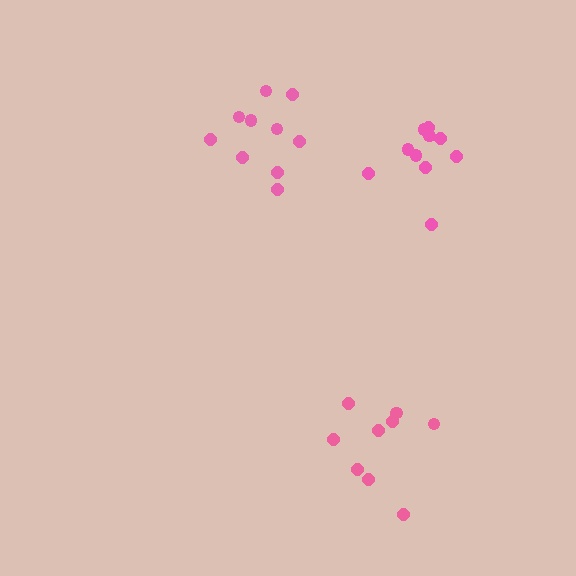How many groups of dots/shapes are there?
There are 3 groups.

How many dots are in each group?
Group 1: 10 dots, Group 2: 10 dots, Group 3: 9 dots (29 total).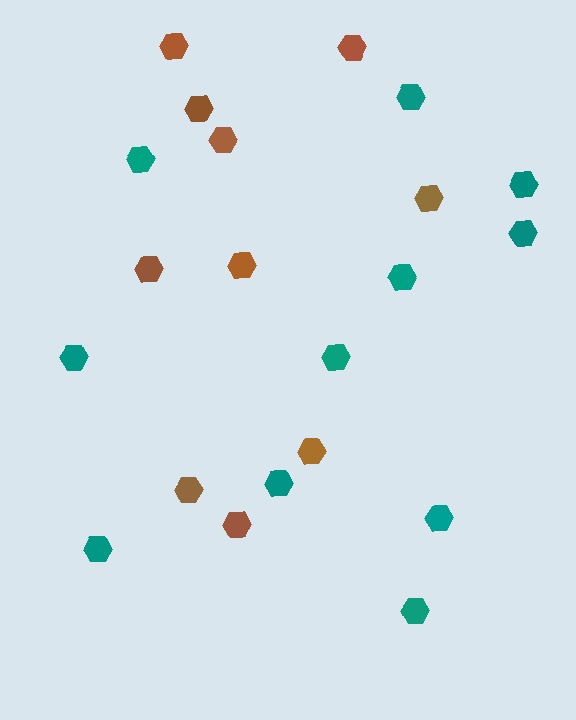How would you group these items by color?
There are 2 groups: one group of teal hexagons (11) and one group of brown hexagons (10).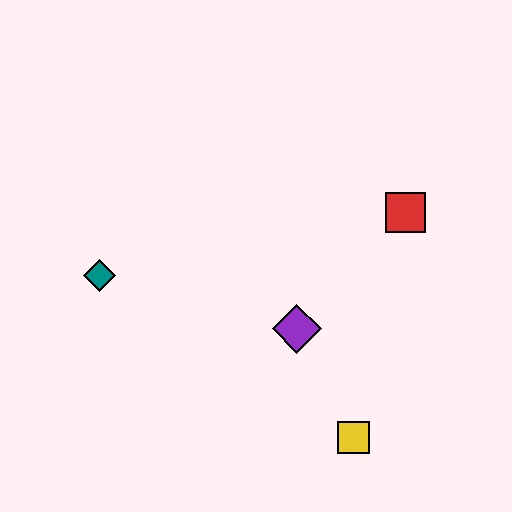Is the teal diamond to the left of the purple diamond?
Yes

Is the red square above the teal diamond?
Yes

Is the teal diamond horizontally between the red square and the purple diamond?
No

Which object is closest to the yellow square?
The purple diamond is closest to the yellow square.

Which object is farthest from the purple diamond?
The teal diamond is farthest from the purple diamond.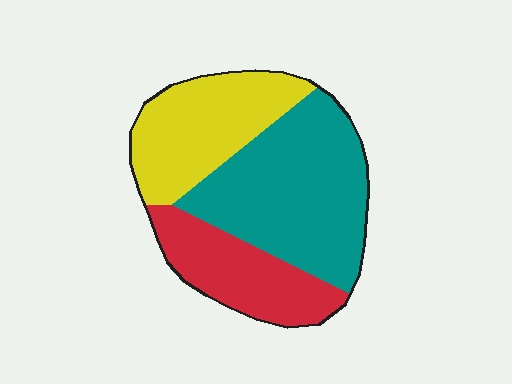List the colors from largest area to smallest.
From largest to smallest: teal, yellow, red.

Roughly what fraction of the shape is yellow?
Yellow covers about 30% of the shape.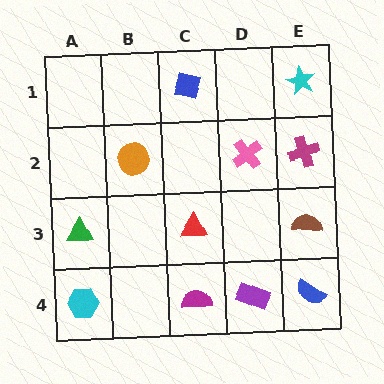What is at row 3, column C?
A red triangle.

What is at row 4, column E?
A blue semicircle.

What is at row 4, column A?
A cyan hexagon.